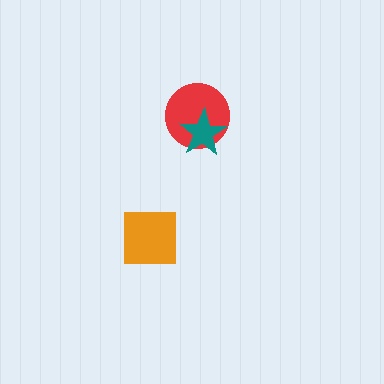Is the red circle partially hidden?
Yes, it is partially covered by another shape.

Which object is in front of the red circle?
The teal star is in front of the red circle.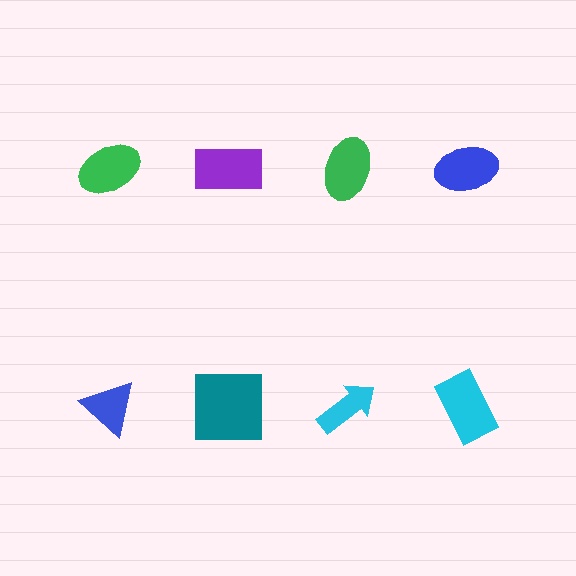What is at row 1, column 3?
A green ellipse.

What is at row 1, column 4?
A blue ellipse.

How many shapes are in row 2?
4 shapes.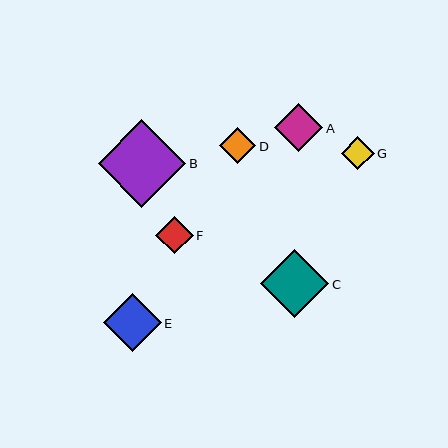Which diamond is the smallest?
Diamond G is the smallest with a size of approximately 33 pixels.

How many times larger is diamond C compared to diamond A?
Diamond C is approximately 1.4 times the size of diamond A.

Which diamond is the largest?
Diamond B is the largest with a size of approximately 88 pixels.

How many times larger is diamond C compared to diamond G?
Diamond C is approximately 2.1 times the size of diamond G.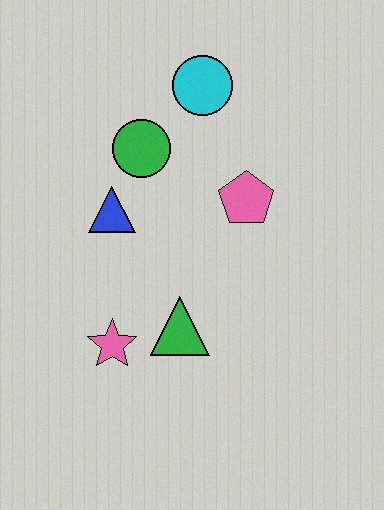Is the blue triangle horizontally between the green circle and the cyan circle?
No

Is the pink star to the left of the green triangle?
Yes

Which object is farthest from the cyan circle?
The pink star is farthest from the cyan circle.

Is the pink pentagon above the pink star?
Yes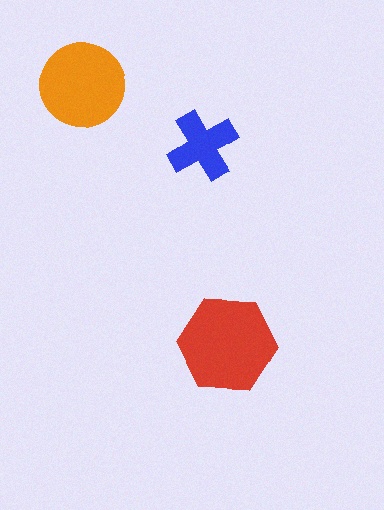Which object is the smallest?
The blue cross.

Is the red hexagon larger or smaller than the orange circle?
Larger.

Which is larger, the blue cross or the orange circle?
The orange circle.